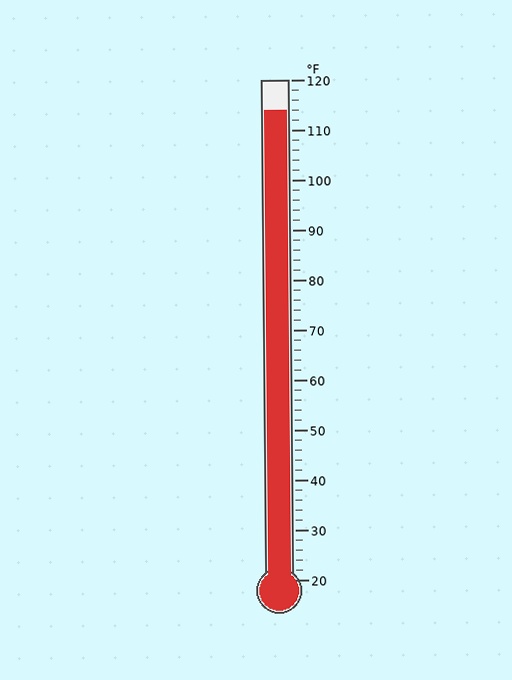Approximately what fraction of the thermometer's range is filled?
The thermometer is filled to approximately 95% of its range.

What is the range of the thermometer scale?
The thermometer scale ranges from 20°F to 120°F.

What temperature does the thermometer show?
The thermometer shows approximately 114°F.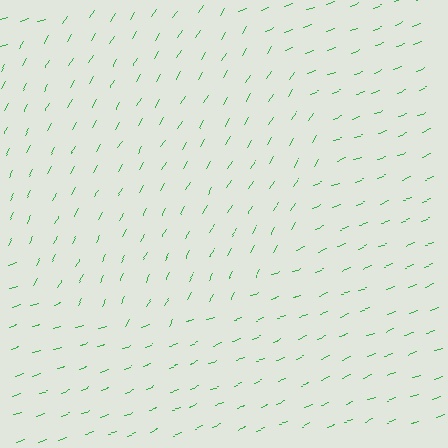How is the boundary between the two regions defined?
The boundary is defined purely by a change in line orientation (approximately 40 degrees difference). All lines are the same color and thickness.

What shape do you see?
I see a circle.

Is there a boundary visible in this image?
Yes, there is a texture boundary formed by a change in line orientation.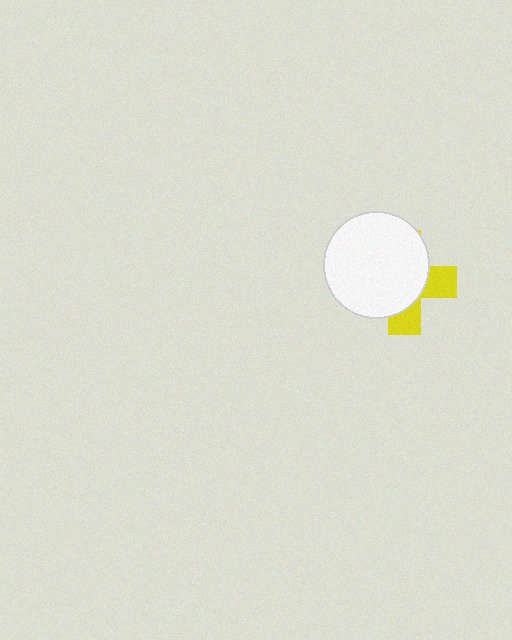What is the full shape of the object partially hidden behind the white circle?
The partially hidden object is a yellow cross.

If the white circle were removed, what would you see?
You would see the complete yellow cross.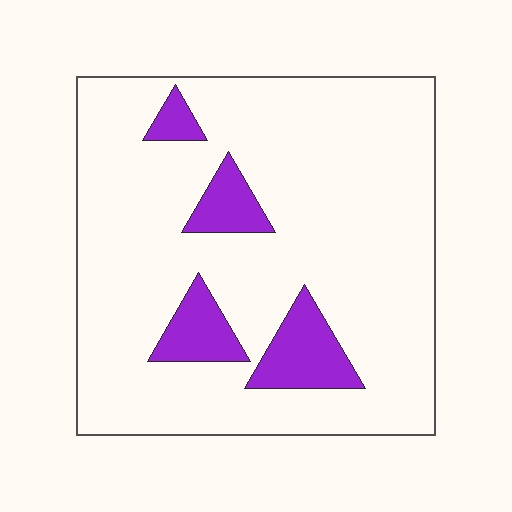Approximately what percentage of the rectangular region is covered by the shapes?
Approximately 15%.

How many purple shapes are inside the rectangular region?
4.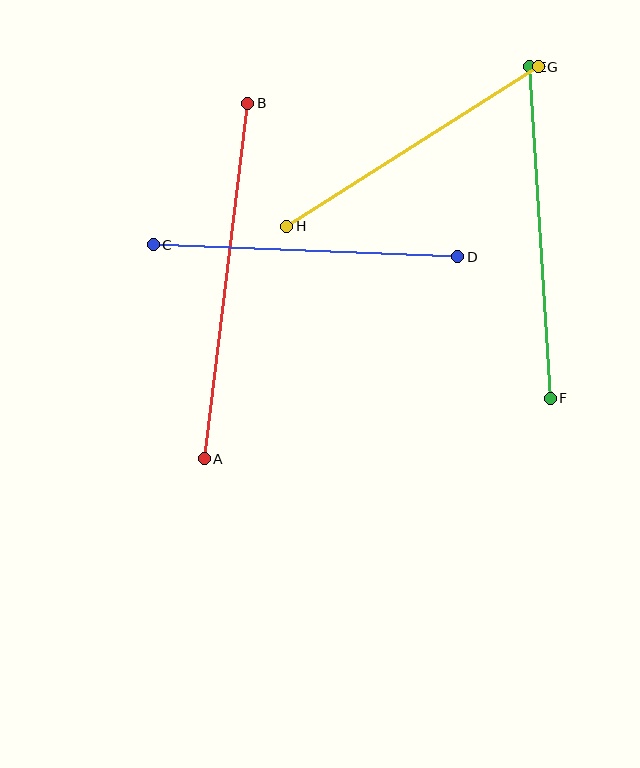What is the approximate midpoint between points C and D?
The midpoint is at approximately (305, 251) pixels.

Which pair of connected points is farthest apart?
Points A and B are farthest apart.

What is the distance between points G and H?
The distance is approximately 298 pixels.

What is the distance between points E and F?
The distance is approximately 332 pixels.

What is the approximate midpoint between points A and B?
The midpoint is at approximately (226, 281) pixels.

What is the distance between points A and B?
The distance is approximately 358 pixels.